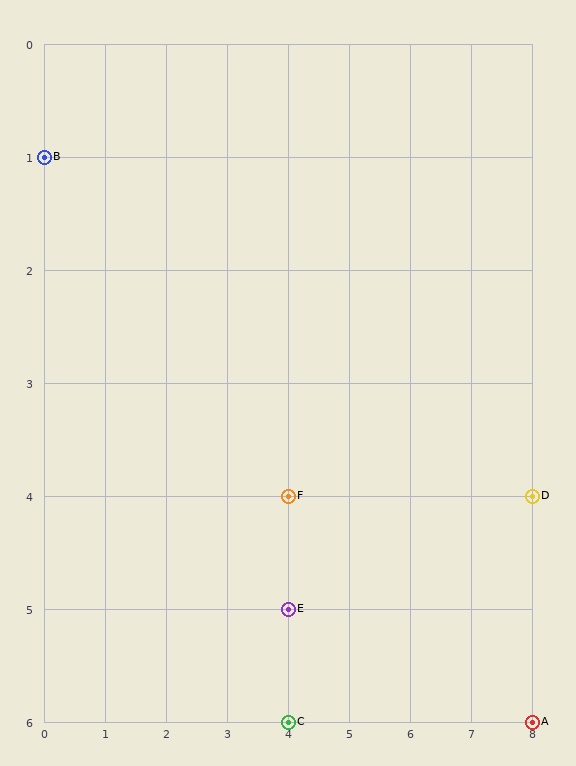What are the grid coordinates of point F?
Point F is at grid coordinates (4, 4).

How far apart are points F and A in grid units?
Points F and A are 4 columns and 2 rows apart (about 4.5 grid units diagonally).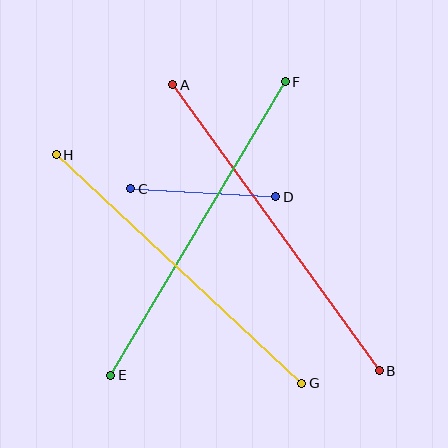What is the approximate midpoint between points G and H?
The midpoint is at approximately (179, 269) pixels.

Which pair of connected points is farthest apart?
Points A and B are farthest apart.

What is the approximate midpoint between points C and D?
The midpoint is at approximately (203, 193) pixels.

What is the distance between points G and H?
The distance is approximately 335 pixels.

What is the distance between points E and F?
The distance is approximately 342 pixels.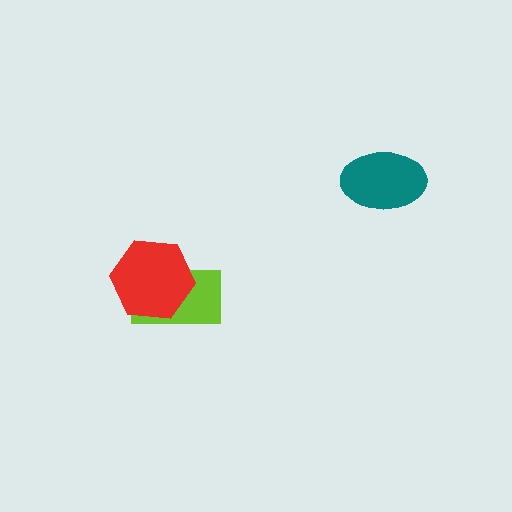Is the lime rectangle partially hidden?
Yes, it is partially covered by another shape.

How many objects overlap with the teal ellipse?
0 objects overlap with the teal ellipse.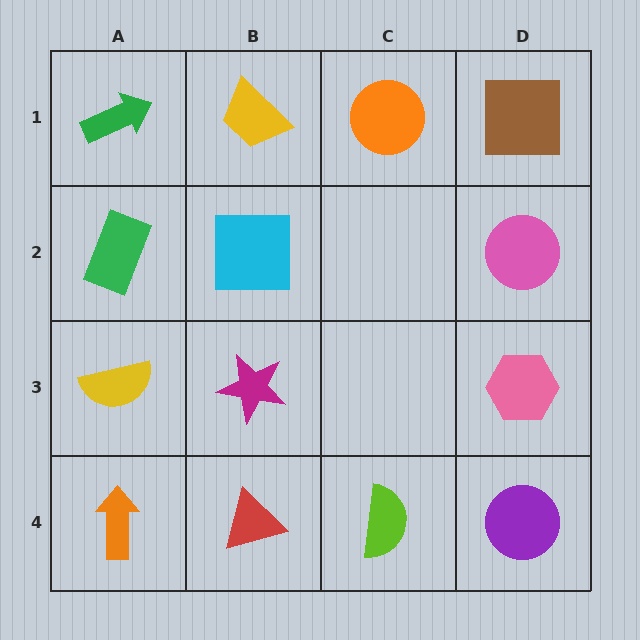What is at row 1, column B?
A yellow trapezoid.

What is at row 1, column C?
An orange circle.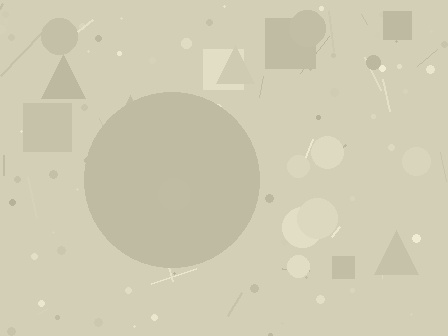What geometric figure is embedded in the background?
A circle is embedded in the background.